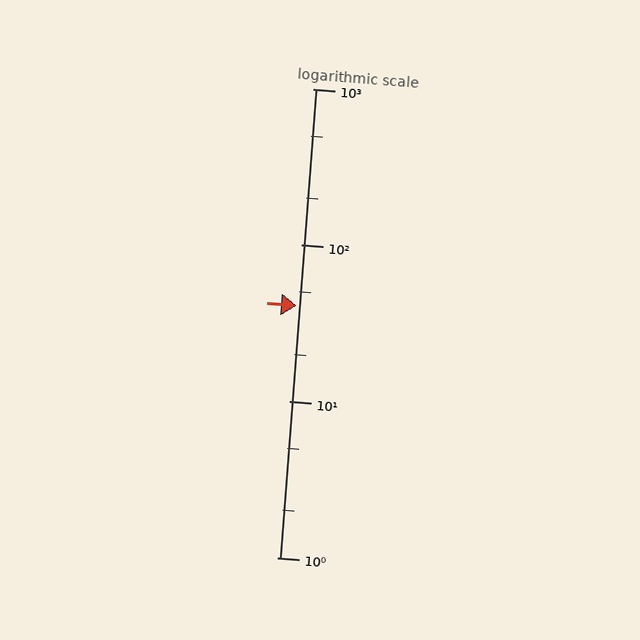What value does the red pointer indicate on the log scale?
The pointer indicates approximately 41.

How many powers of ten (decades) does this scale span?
The scale spans 3 decades, from 1 to 1000.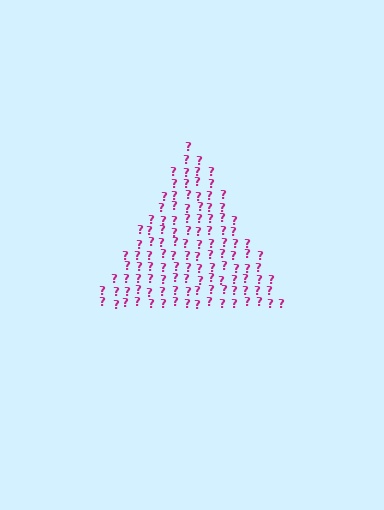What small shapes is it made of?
It is made of small question marks.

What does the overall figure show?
The overall figure shows a triangle.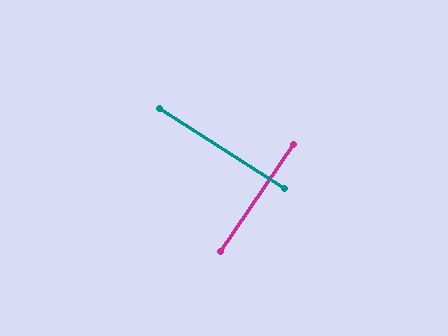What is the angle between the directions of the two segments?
Approximately 88 degrees.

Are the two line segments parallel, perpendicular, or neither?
Perpendicular — they meet at approximately 88°.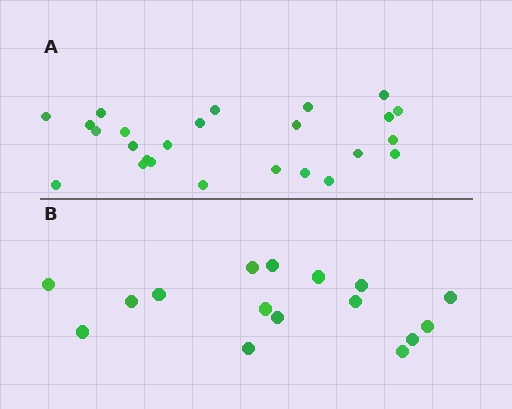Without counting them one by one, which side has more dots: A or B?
Region A (the top region) has more dots.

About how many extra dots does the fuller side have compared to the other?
Region A has roughly 8 or so more dots than region B.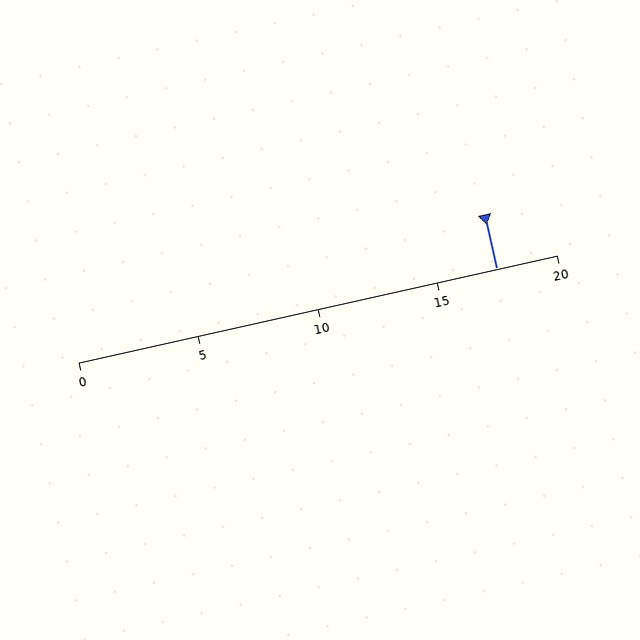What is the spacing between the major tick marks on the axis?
The major ticks are spaced 5 apart.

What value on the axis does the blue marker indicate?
The marker indicates approximately 17.5.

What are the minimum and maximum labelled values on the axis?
The axis runs from 0 to 20.